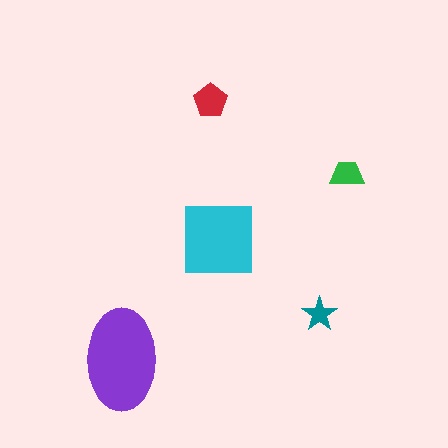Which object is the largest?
The purple ellipse.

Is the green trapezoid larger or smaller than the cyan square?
Smaller.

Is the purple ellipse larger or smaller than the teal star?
Larger.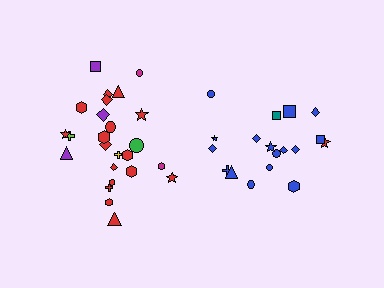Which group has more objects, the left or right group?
The left group.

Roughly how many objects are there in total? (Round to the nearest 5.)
Roughly 45 objects in total.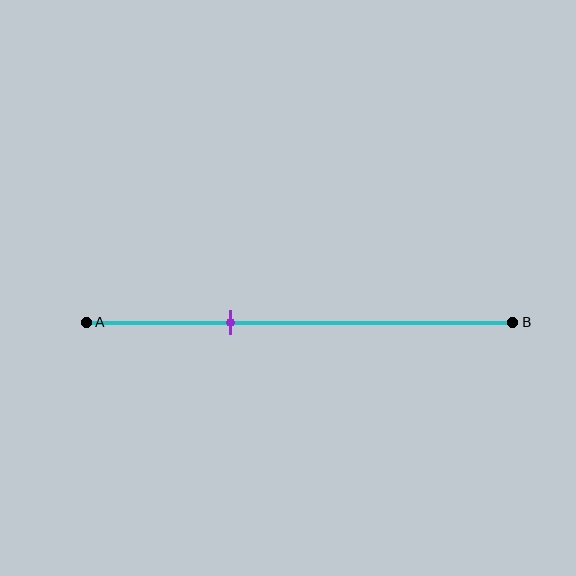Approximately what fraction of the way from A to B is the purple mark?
The purple mark is approximately 35% of the way from A to B.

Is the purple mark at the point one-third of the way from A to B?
Yes, the mark is approximately at the one-third point.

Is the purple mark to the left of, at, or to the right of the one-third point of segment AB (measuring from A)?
The purple mark is approximately at the one-third point of segment AB.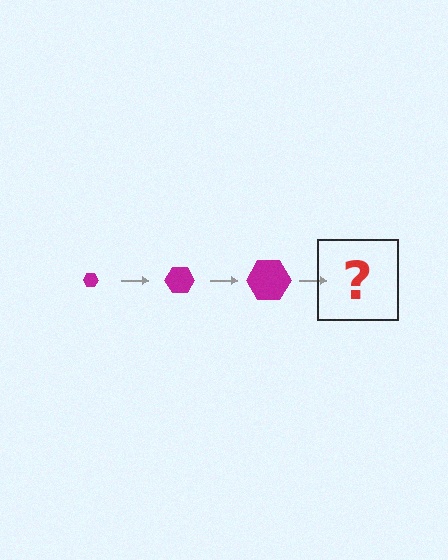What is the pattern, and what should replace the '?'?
The pattern is that the hexagon gets progressively larger each step. The '?' should be a magenta hexagon, larger than the previous one.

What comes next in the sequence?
The next element should be a magenta hexagon, larger than the previous one.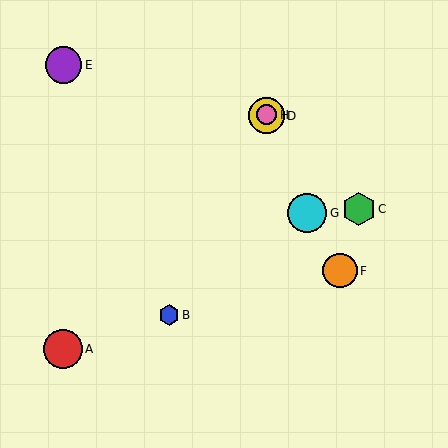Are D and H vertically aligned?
Yes, both are at x≈267.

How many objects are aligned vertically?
2 objects (D, H) are aligned vertically.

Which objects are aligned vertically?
Objects D, H are aligned vertically.